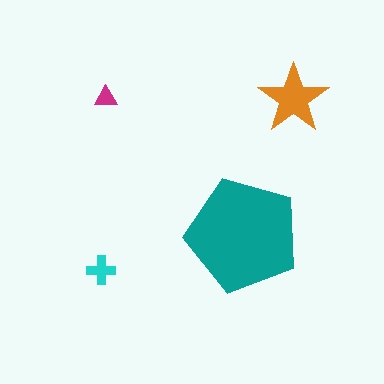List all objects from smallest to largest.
The magenta triangle, the cyan cross, the orange star, the teal pentagon.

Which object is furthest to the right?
The orange star is rightmost.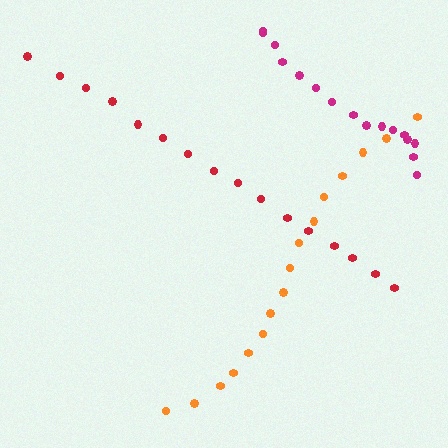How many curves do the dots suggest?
There are 3 distinct paths.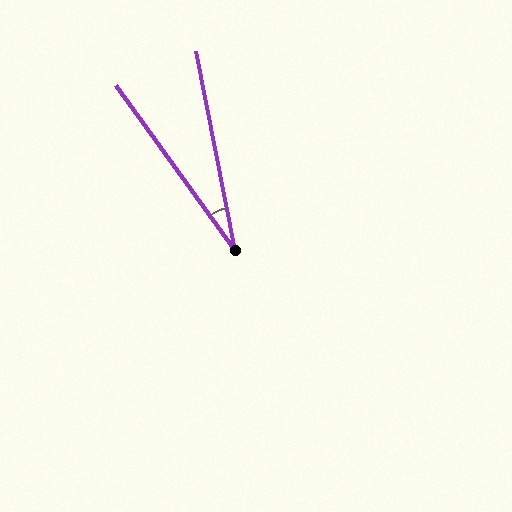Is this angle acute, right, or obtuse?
It is acute.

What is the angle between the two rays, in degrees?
Approximately 25 degrees.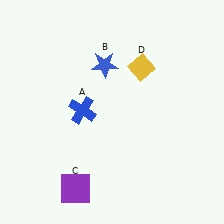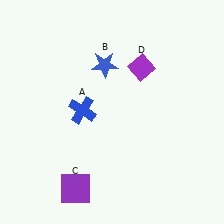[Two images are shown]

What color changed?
The diamond (D) changed from yellow in Image 1 to purple in Image 2.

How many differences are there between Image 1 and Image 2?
There is 1 difference between the two images.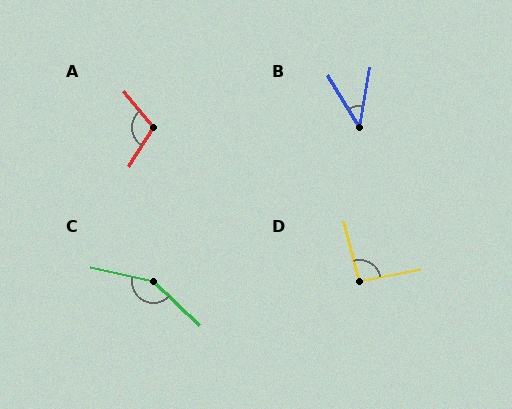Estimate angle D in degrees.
Approximately 94 degrees.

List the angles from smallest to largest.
B (42°), D (94°), A (109°), C (150°).